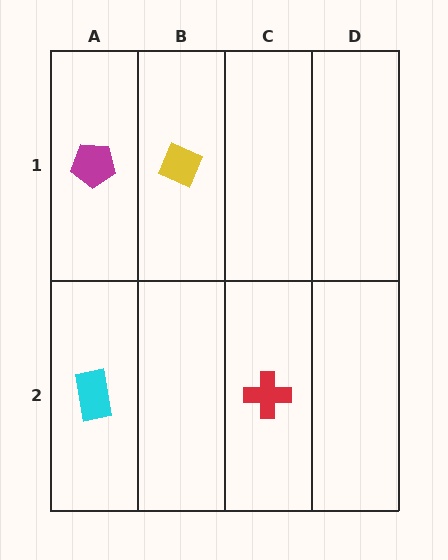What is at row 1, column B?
A yellow diamond.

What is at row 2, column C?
A red cross.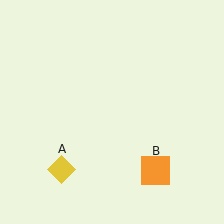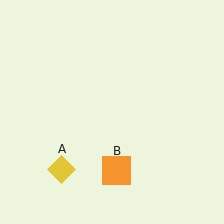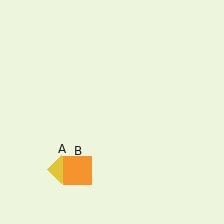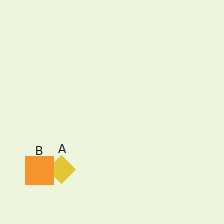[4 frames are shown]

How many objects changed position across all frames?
1 object changed position: orange square (object B).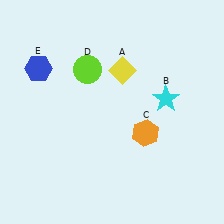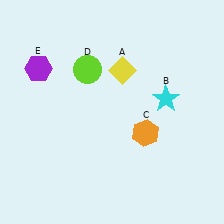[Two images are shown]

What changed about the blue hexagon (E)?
In Image 1, E is blue. In Image 2, it changed to purple.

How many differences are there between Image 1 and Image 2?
There is 1 difference between the two images.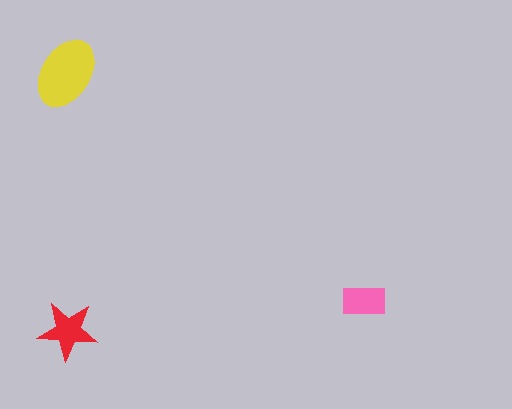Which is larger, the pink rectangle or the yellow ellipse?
The yellow ellipse.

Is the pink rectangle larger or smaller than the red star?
Smaller.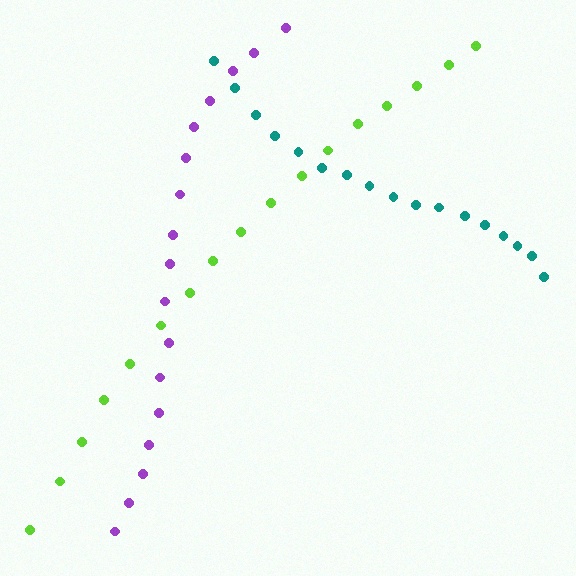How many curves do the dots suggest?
There are 3 distinct paths.